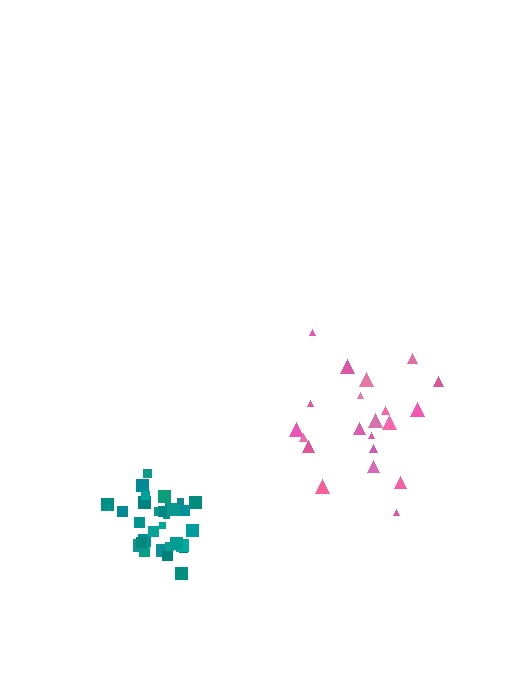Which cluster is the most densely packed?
Teal.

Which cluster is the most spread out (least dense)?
Pink.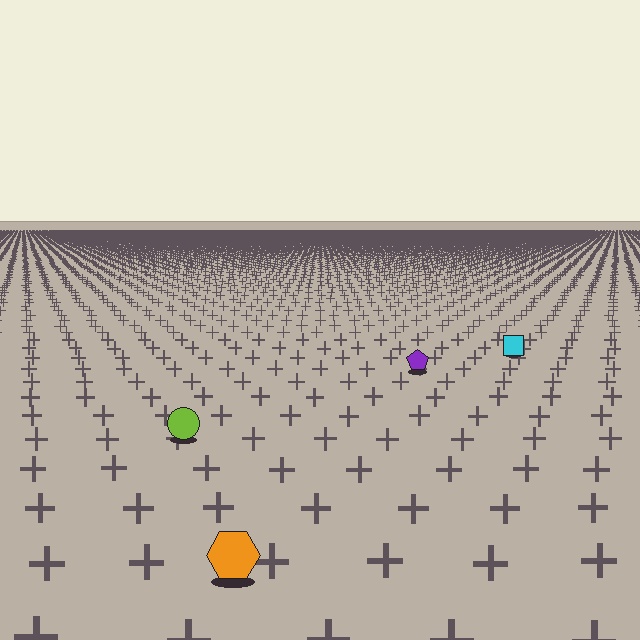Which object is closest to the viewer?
The orange hexagon is closest. The texture marks near it are larger and more spread out.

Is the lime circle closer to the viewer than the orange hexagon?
No. The orange hexagon is closer — you can tell from the texture gradient: the ground texture is coarser near it.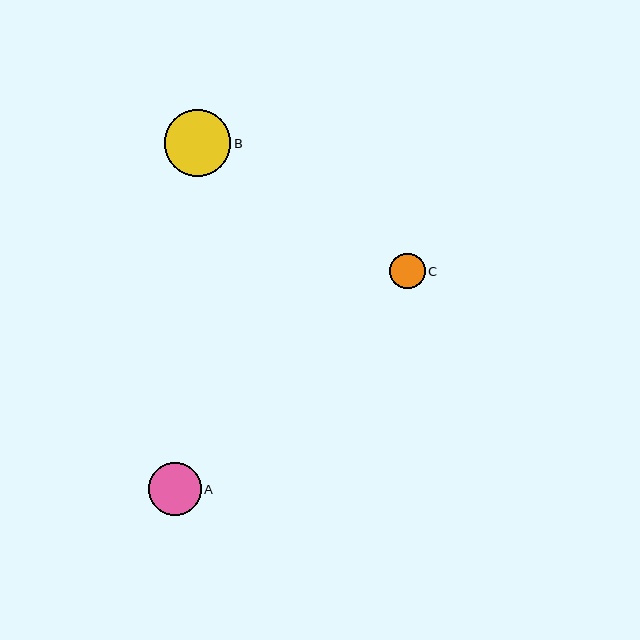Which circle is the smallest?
Circle C is the smallest with a size of approximately 36 pixels.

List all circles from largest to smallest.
From largest to smallest: B, A, C.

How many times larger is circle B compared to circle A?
Circle B is approximately 1.3 times the size of circle A.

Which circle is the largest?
Circle B is the largest with a size of approximately 67 pixels.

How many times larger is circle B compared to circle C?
Circle B is approximately 1.9 times the size of circle C.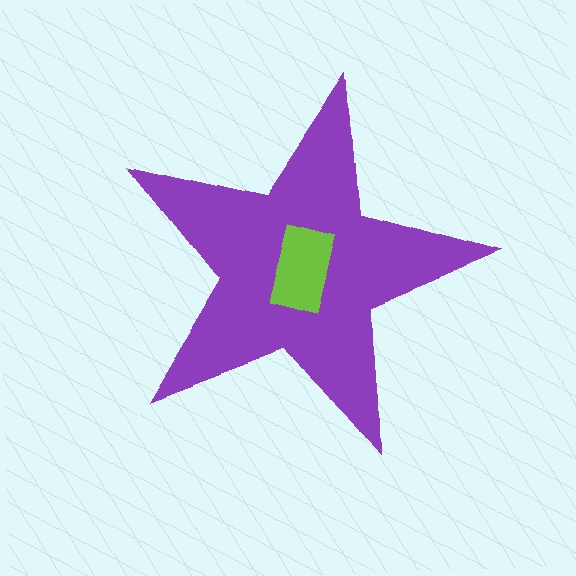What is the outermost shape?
The purple star.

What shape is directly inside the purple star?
The lime rectangle.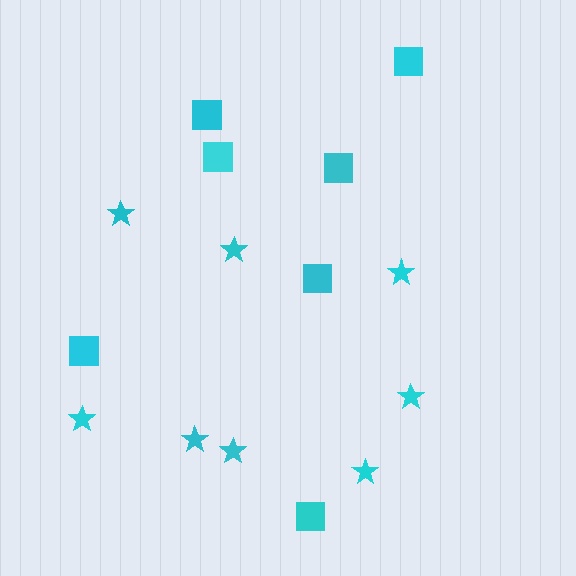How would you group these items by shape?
There are 2 groups: one group of squares (7) and one group of stars (8).